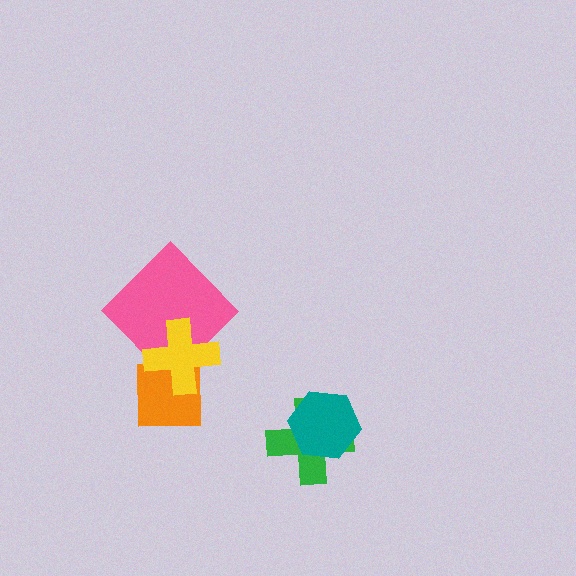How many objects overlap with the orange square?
1 object overlaps with the orange square.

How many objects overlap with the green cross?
1 object overlaps with the green cross.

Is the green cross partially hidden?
Yes, it is partially covered by another shape.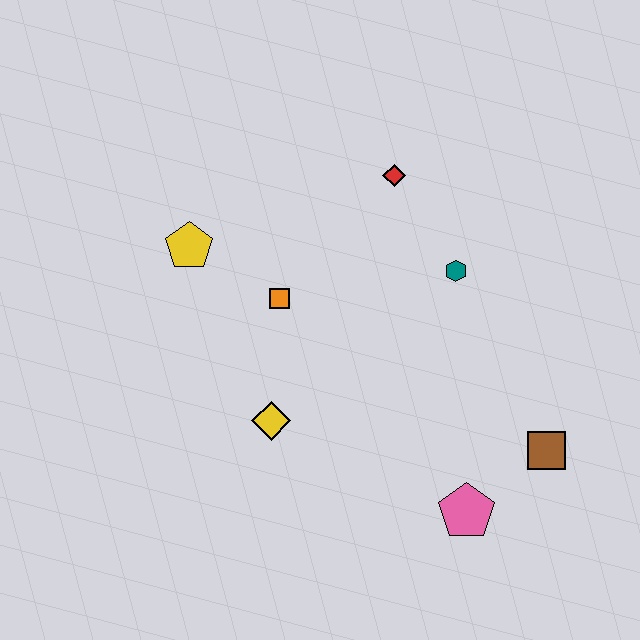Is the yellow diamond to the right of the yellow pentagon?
Yes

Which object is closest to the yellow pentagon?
The orange square is closest to the yellow pentagon.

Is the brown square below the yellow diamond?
Yes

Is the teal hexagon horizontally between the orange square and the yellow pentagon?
No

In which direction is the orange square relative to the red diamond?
The orange square is below the red diamond.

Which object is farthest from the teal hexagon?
The yellow pentagon is farthest from the teal hexagon.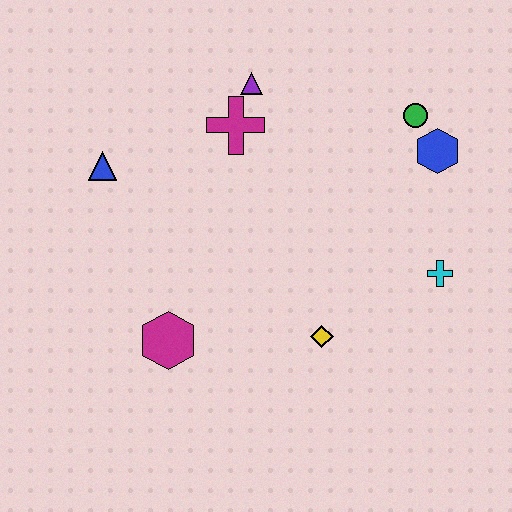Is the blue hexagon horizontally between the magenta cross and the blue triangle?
No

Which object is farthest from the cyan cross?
The blue triangle is farthest from the cyan cross.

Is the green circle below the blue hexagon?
No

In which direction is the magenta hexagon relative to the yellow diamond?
The magenta hexagon is to the left of the yellow diamond.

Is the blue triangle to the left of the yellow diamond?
Yes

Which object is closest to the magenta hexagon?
The yellow diamond is closest to the magenta hexagon.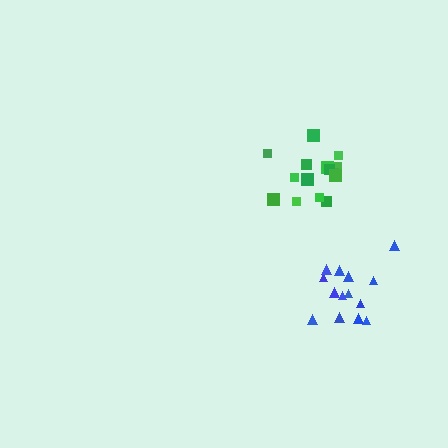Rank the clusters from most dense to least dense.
blue, green.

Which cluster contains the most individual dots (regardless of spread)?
Green (15).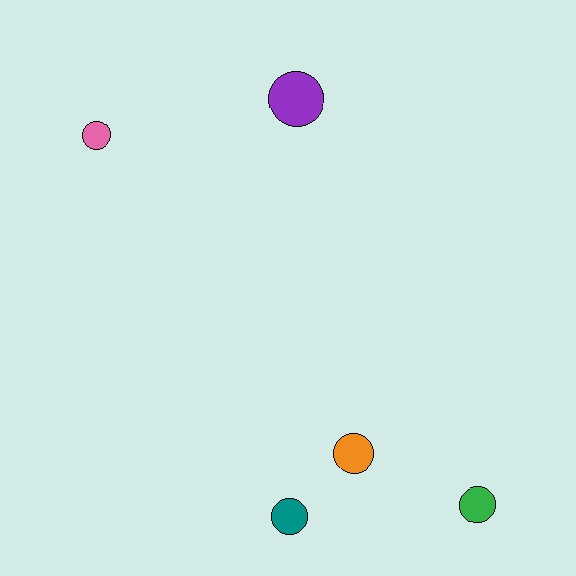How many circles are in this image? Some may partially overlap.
There are 5 circles.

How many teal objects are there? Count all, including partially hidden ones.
There is 1 teal object.